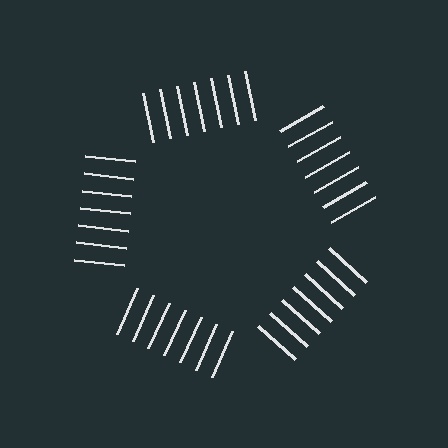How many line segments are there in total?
35 — 7 along each of the 5 edges.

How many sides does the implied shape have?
5 sides — the line-ends trace a pentagon.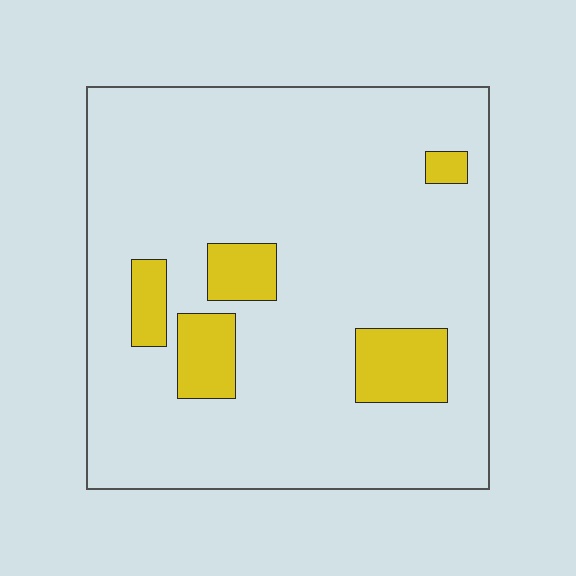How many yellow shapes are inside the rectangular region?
5.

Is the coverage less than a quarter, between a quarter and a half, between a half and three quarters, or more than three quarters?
Less than a quarter.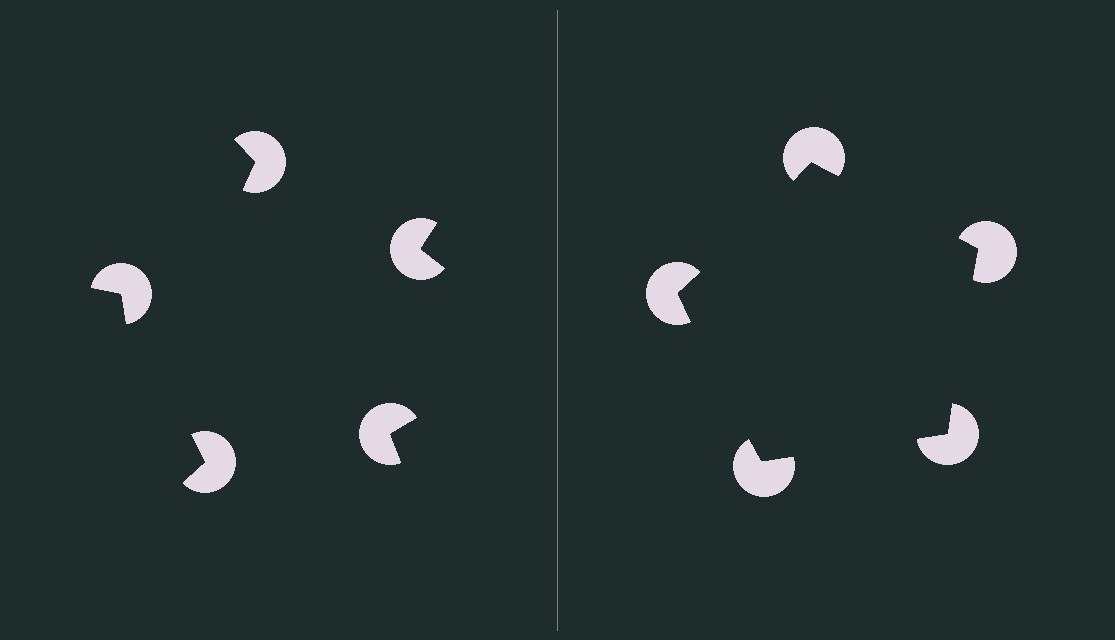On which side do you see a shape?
An illusory pentagon appears on the right side. On the left side the wedge cuts are rotated, so no coherent shape forms.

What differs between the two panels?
The pac-man discs are positioned identically on both sides; only the wedge orientations differ. On the right they align to a pentagon; on the left they are misaligned.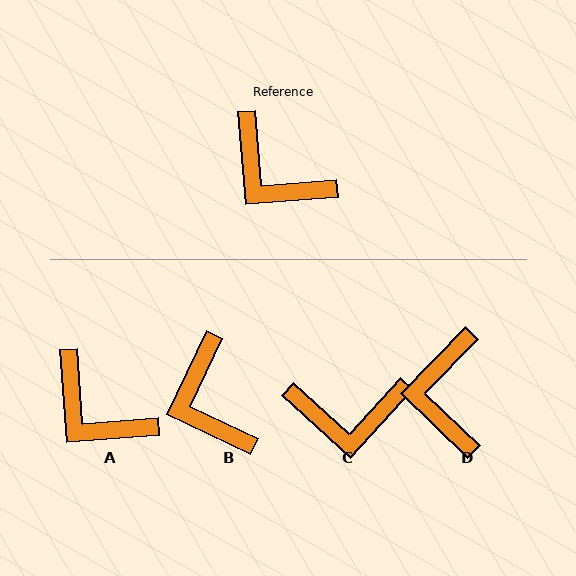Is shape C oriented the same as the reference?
No, it is off by about 43 degrees.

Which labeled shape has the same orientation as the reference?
A.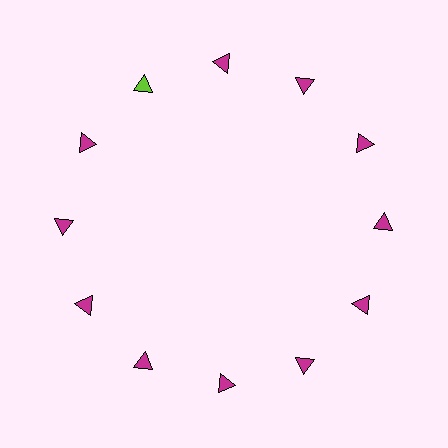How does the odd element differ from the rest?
It has a different color: lime instead of magenta.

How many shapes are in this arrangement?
There are 12 shapes arranged in a ring pattern.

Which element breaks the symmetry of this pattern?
The lime triangle at roughly the 11 o'clock position breaks the symmetry. All other shapes are magenta triangles.